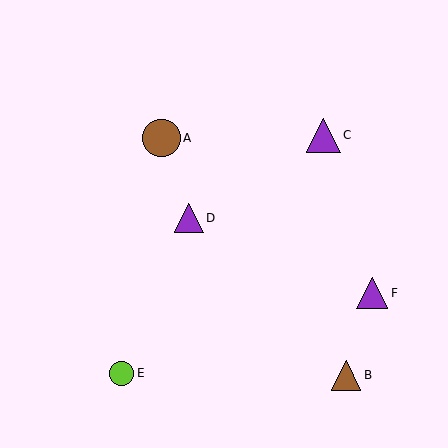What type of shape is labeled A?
Shape A is a brown circle.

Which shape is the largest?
The brown circle (labeled A) is the largest.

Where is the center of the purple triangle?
The center of the purple triangle is at (372, 293).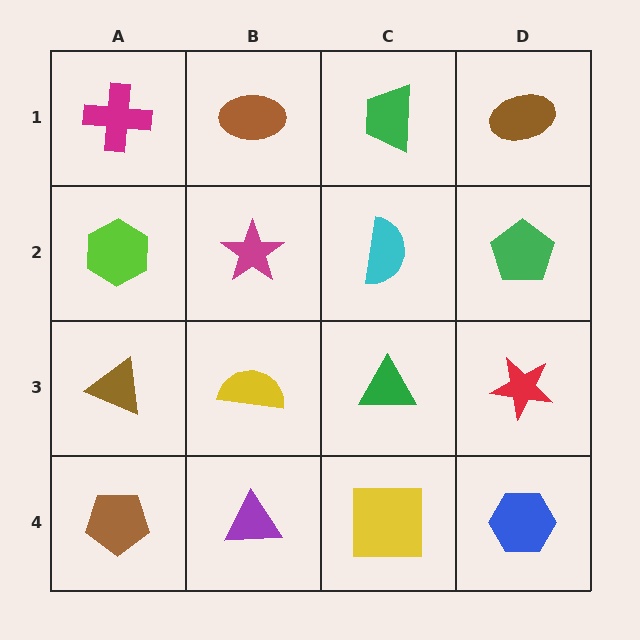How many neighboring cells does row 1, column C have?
3.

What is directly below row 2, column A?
A brown triangle.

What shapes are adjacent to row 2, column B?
A brown ellipse (row 1, column B), a yellow semicircle (row 3, column B), a lime hexagon (row 2, column A), a cyan semicircle (row 2, column C).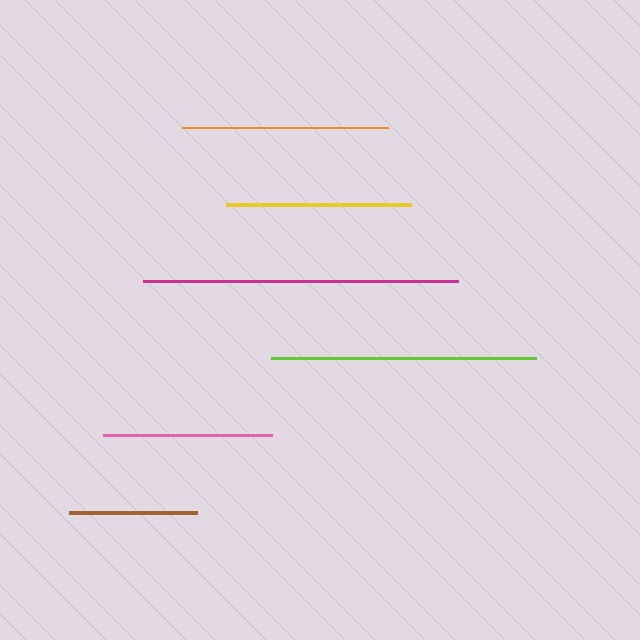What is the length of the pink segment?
The pink segment is approximately 169 pixels long.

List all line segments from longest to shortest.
From longest to shortest: magenta, lime, orange, yellow, pink, brown.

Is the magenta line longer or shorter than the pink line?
The magenta line is longer than the pink line.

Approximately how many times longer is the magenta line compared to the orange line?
The magenta line is approximately 1.5 times the length of the orange line.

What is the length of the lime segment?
The lime segment is approximately 266 pixels long.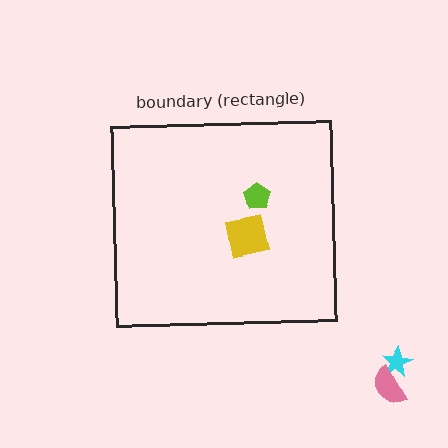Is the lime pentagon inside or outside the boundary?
Inside.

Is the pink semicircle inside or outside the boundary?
Outside.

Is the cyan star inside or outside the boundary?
Outside.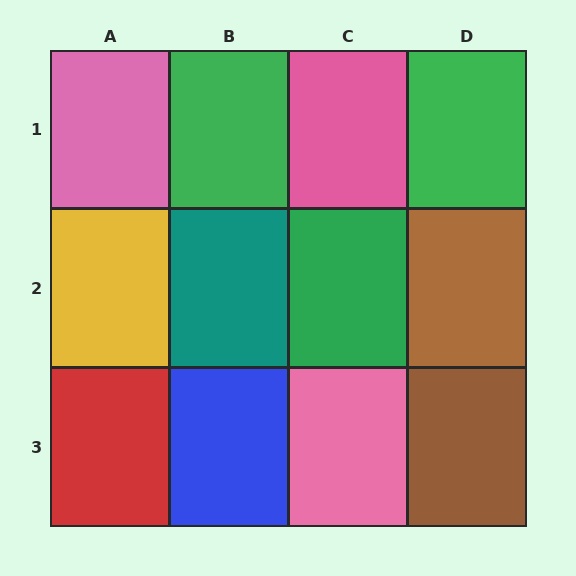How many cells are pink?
3 cells are pink.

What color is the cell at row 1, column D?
Green.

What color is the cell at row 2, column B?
Teal.